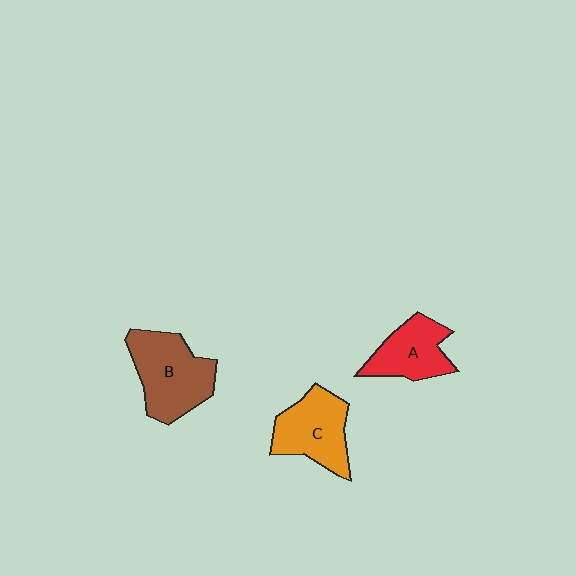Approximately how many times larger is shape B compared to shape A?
Approximately 1.4 times.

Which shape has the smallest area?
Shape A (red).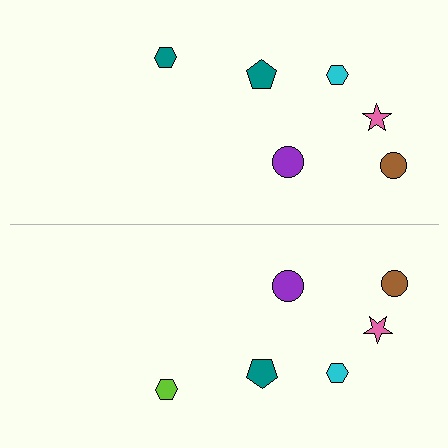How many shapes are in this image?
There are 12 shapes in this image.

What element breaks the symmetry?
The lime hexagon on the bottom side breaks the symmetry — its mirror counterpart is teal.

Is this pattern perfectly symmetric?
No, the pattern is not perfectly symmetric. The lime hexagon on the bottom side breaks the symmetry — its mirror counterpart is teal.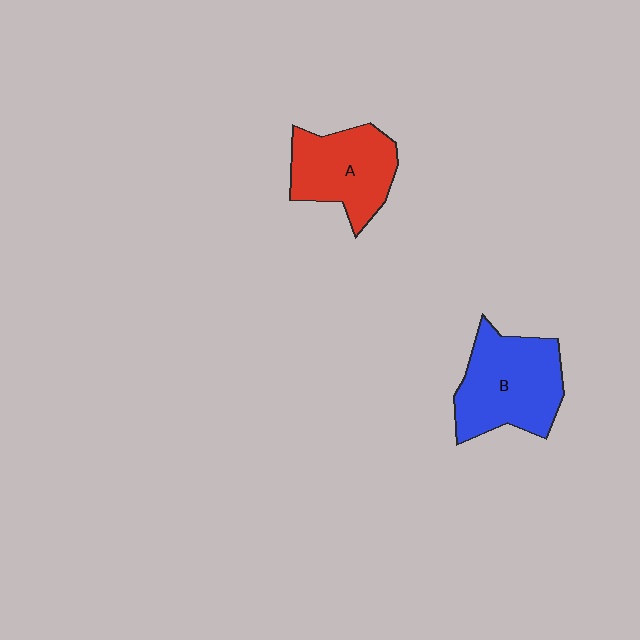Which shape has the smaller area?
Shape A (red).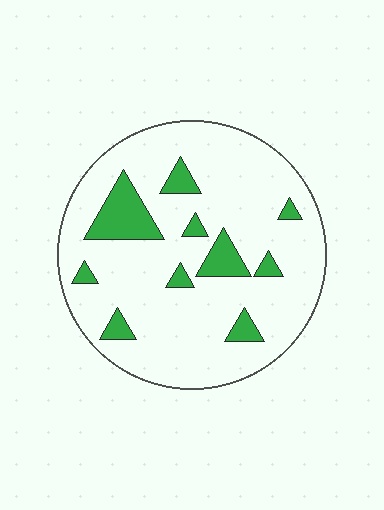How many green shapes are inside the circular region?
10.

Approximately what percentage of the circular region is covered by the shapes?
Approximately 15%.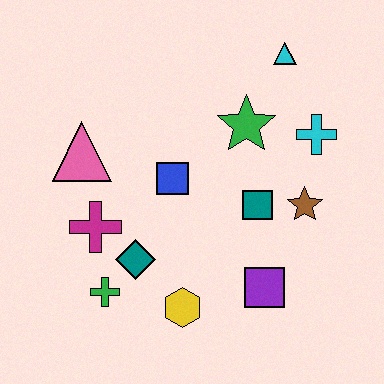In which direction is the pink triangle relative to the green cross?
The pink triangle is above the green cross.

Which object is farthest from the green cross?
The cyan triangle is farthest from the green cross.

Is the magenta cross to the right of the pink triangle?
Yes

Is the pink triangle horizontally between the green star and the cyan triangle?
No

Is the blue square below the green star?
Yes